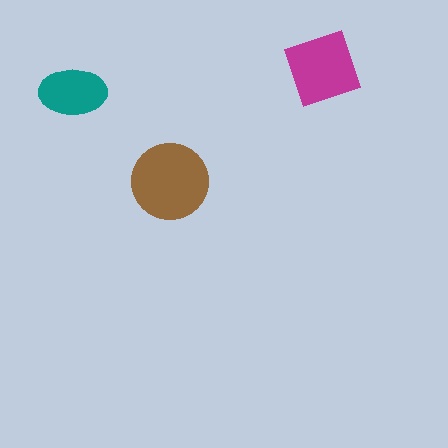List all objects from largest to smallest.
The brown circle, the magenta diamond, the teal ellipse.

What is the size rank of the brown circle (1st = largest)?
1st.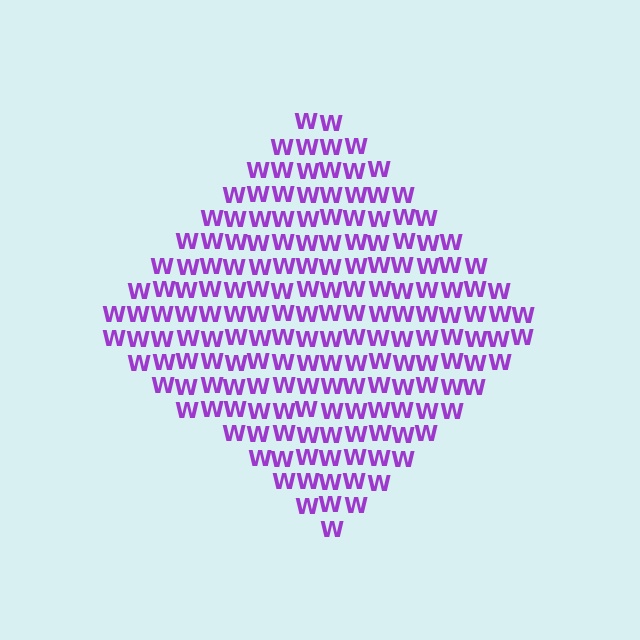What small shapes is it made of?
It is made of small letter W's.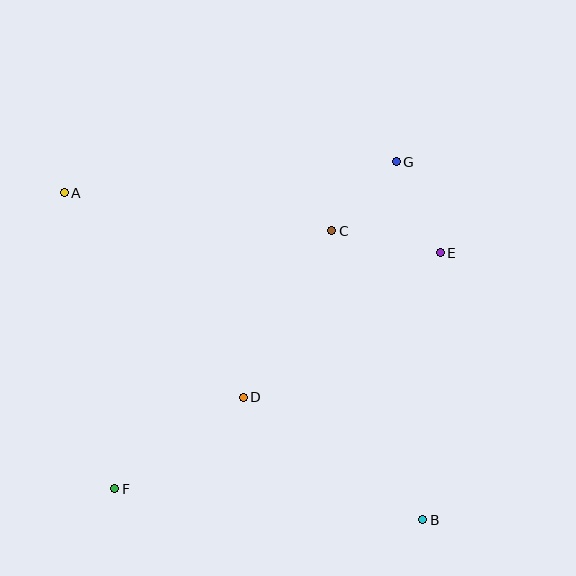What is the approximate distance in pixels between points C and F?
The distance between C and F is approximately 337 pixels.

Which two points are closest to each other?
Points C and G are closest to each other.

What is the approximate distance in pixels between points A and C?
The distance between A and C is approximately 270 pixels.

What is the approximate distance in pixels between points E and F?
The distance between E and F is approximately 402 pixels.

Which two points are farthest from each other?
Points A and B are farthest from each other.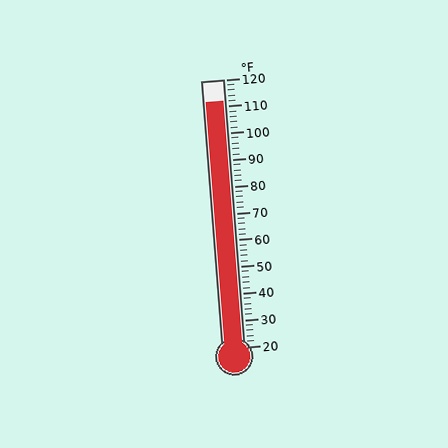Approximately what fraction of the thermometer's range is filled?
The thermometer is filled to approximately 90% of its range.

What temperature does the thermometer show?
The thermometer shows approximately 112°F.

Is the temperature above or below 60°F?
The temperature is above 60°F.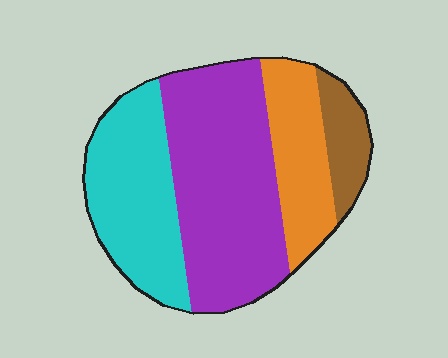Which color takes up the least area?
Brown, at roughly 10%.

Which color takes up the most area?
Purple, at roughly 45%.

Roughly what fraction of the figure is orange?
Orange covers roughly 20% of the figure.